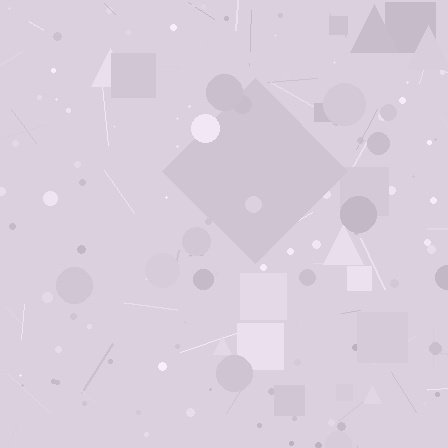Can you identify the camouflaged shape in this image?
The camouflaged shape is a diamond.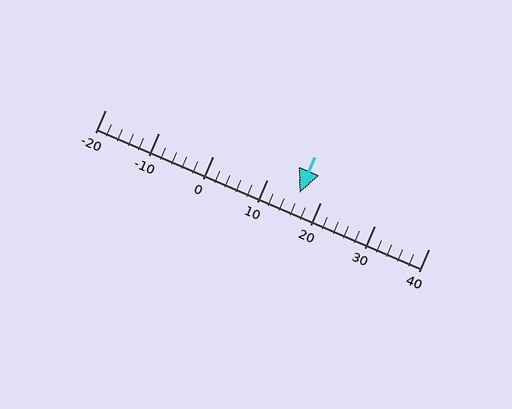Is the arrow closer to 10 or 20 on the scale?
The arrow is closer to 20.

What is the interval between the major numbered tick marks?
The major tick marks are spaced 10 units apart.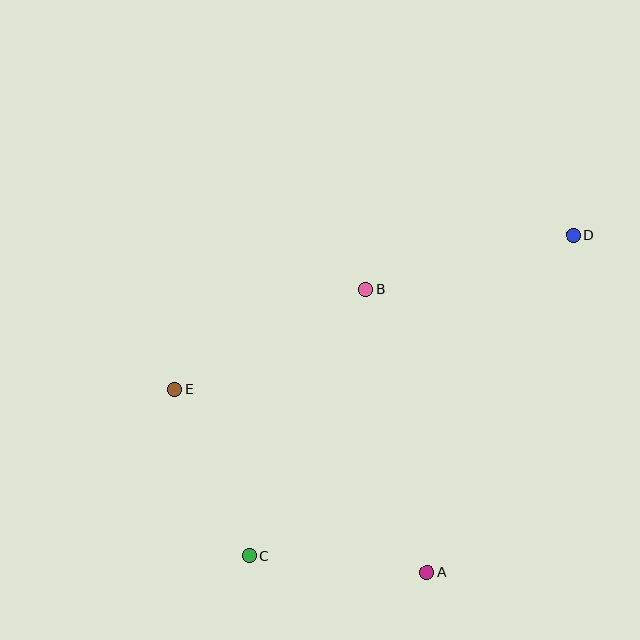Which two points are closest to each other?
Points A and C are closest to each other.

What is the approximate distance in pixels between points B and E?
The distance between B and E is approximately 215 pixels.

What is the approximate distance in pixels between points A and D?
The distance between A and D is approximately 368 pixels.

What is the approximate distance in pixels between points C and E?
The distance between C and E is approximately 183 pixels.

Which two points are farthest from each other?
Points C and D are farthest from each other.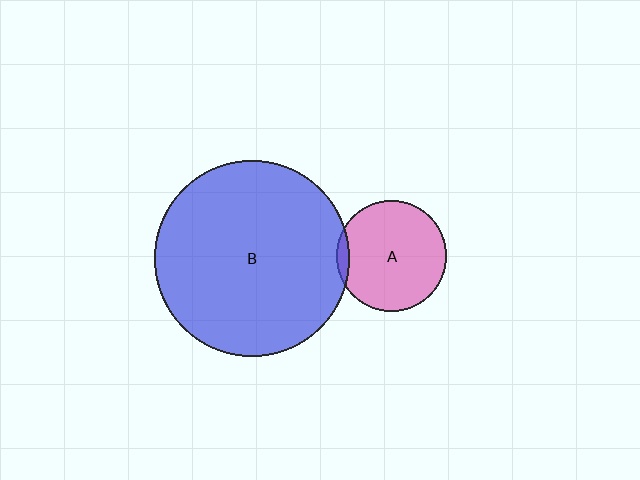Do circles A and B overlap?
Yes.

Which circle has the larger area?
Circle B (blue).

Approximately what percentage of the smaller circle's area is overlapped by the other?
Approximately 5%.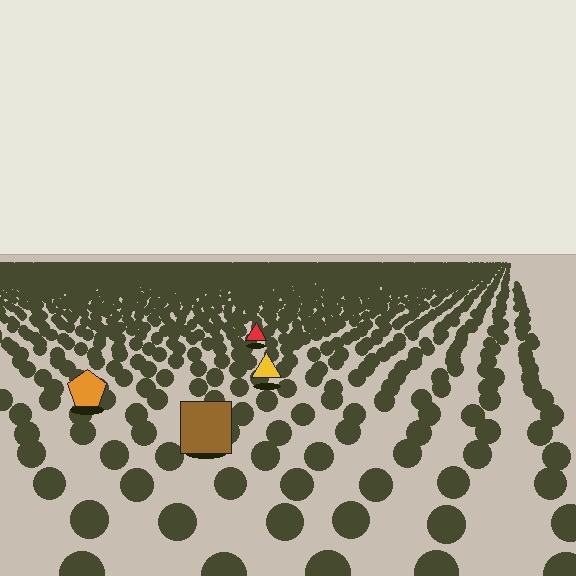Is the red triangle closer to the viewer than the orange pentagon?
No. The orange pentagon is closer — you can tell from the texture gradient: the ground texture is coarser near it.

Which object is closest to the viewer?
The brown square is closest. The texture marks near it are larger and more spread out.